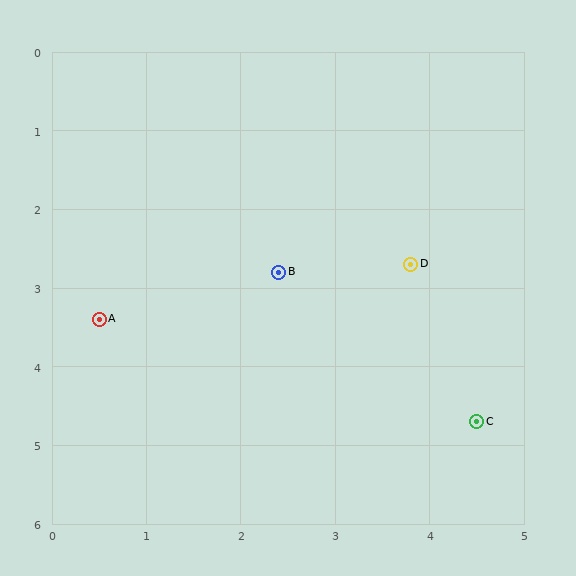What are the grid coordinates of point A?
Point A is at approximately (0.5, 3.4).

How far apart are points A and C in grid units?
Points A and C are about 4.2 grid units apart.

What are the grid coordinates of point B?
Point B is at approximately (2.4, 2.8).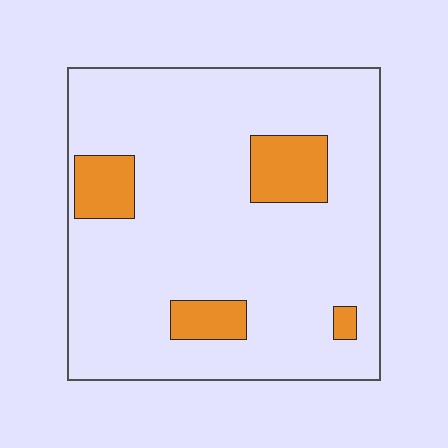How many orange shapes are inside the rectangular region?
4.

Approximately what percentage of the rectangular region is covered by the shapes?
Approximately 15%.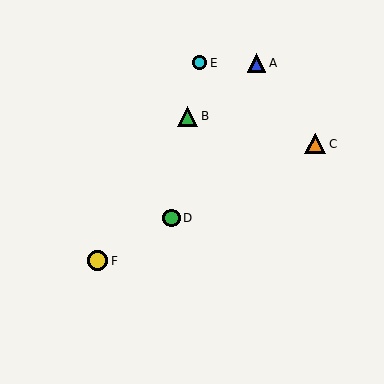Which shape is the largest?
The orange triangle (labeled C) is the largest.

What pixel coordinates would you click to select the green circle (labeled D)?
Click at (172, 218) to select the green circle D.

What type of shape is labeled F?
Shape F is a yellow circle.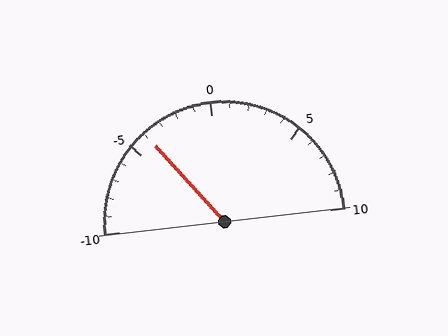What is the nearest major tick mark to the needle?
The nearest major tick mark is -5.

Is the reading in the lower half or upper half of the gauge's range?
The reading is in the lower half of the range (-10 to 10).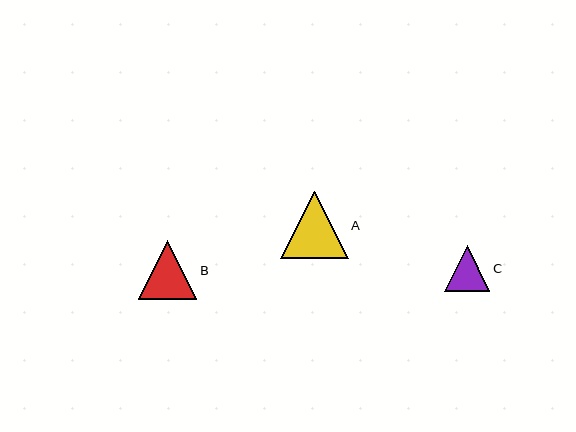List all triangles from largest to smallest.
From largest to smallest: A, B, C.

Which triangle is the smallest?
Triangle C is the smallest with a size of approximately 45 pixels.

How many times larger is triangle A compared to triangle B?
Triangle A is approximately 1.2 times the size of triangle B.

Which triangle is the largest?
Triangle A is the largest with a size of approximately 67 pixels.